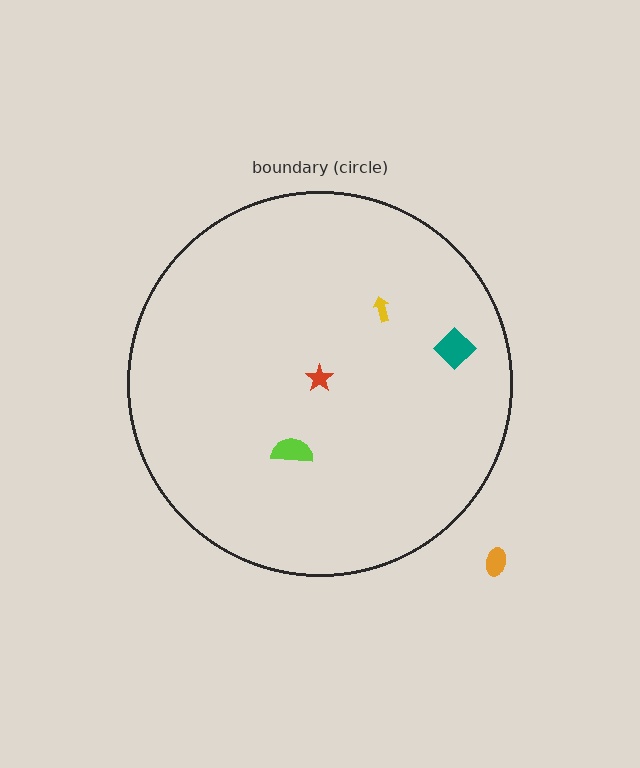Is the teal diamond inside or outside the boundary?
Inside.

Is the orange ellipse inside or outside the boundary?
Outside.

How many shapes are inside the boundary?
4 inside, 1 outside.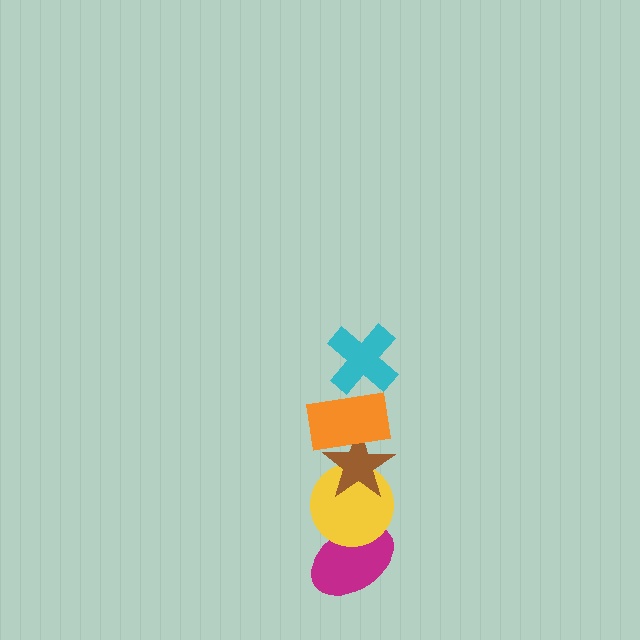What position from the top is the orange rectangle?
The orange rectangle is 2nd from the top.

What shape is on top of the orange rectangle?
The cyan cross is on top of the orange rectangle.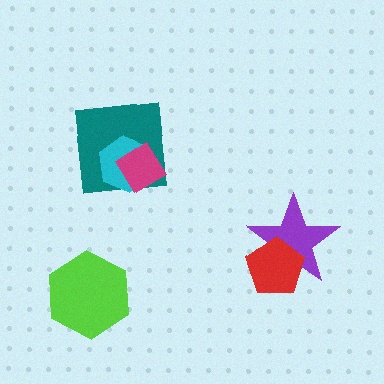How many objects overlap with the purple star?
1 object overlaps with the purple star.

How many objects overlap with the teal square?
2 objects overlap with the teal square.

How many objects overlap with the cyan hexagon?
2 objects overlap with the cyan hexagon.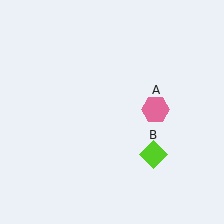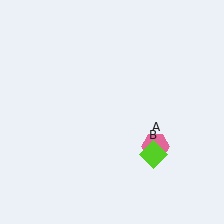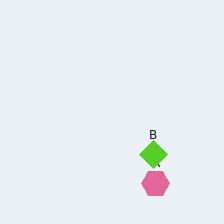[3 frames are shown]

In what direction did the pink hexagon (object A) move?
The pink hexagon (object A) moved down.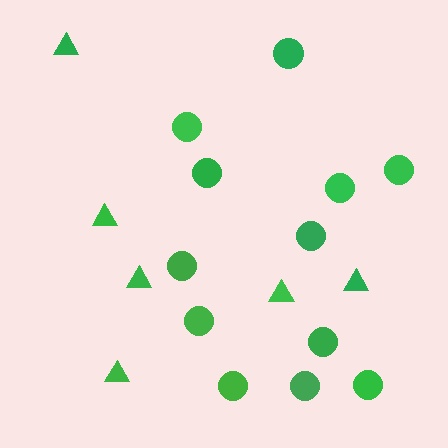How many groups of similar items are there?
There are 2 groups: one group of triangles (6) and one group of circles (12).